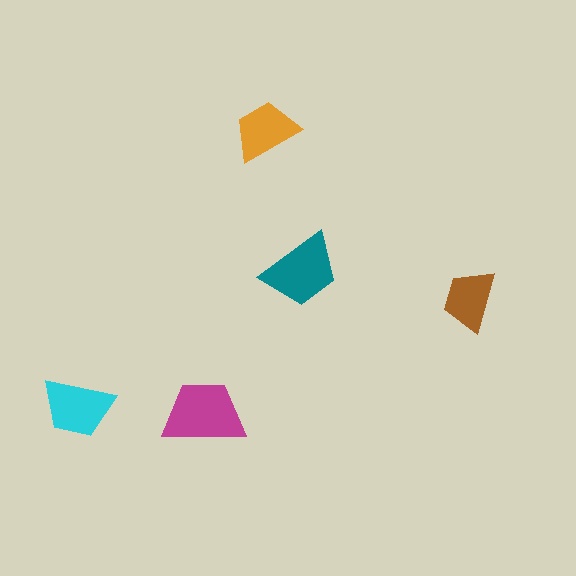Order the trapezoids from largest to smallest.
the magenta one, the teal one, the cyan one, the orange one, the brown one.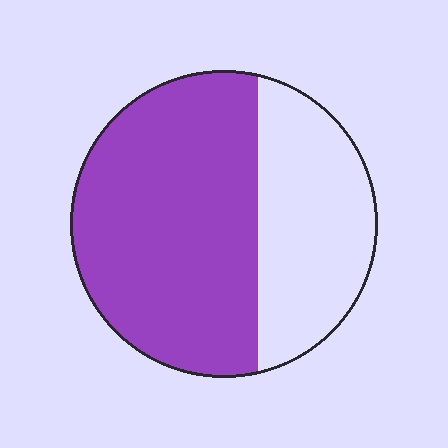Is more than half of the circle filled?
Yes.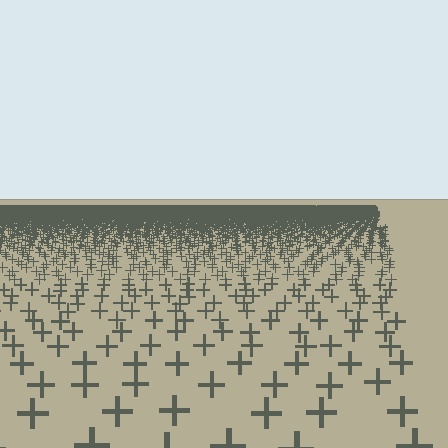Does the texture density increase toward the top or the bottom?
Density increases toward the top.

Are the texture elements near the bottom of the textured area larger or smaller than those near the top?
Larger. Near the bottom, elements are closer to the viewer and appear at a bigger on-screen size.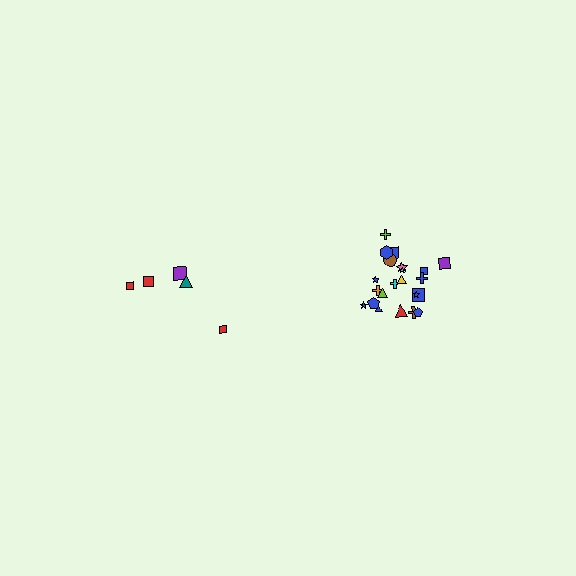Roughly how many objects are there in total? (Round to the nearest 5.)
Roughly 25 objects in total.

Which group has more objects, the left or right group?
The right group.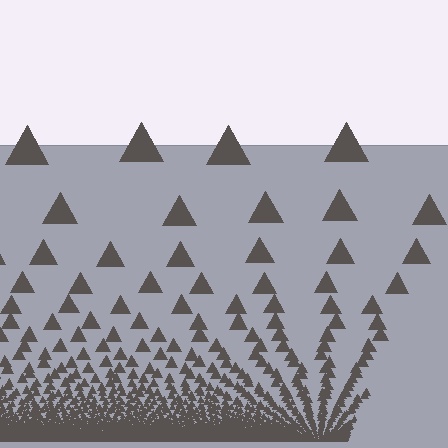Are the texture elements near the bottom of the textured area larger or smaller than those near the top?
Smaller. The gradient is inverted — elements near the bottom are smaller and denser.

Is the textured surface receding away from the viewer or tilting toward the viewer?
The surface appears to tilt toward the viewer. Texture elements get larger and sparser toward the top.